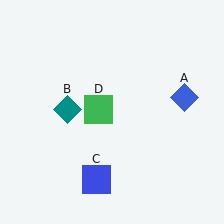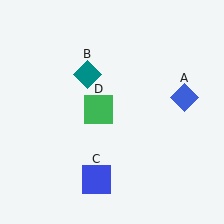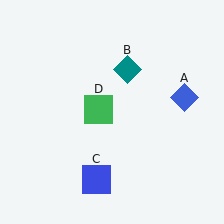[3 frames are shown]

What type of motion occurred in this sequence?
The teal diamond (object B) rotated clockwise around the center of the scene.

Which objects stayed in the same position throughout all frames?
Blue diamond (object A) and blue square (object C) and green square (object D) remained stationary.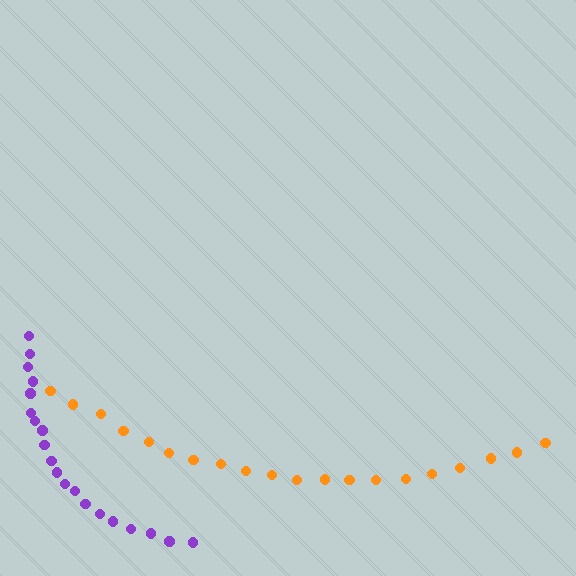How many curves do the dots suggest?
There are 2 distinct paths.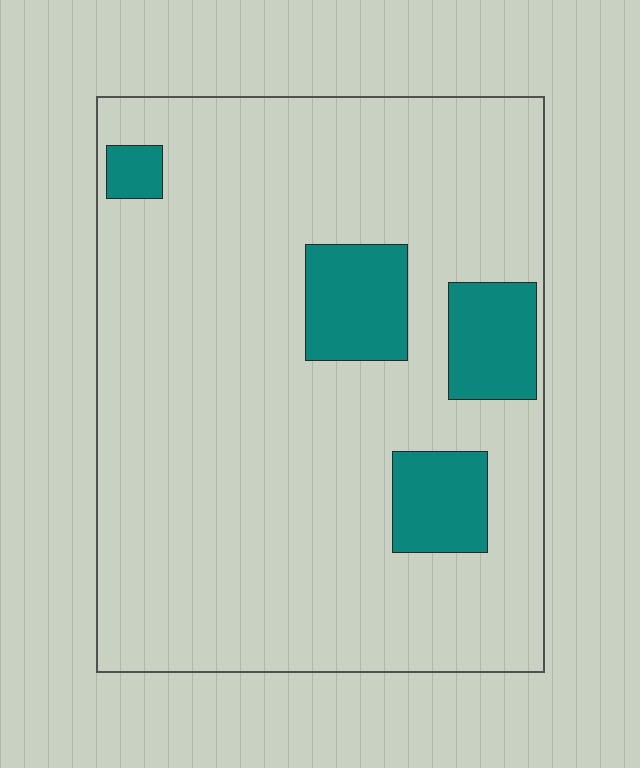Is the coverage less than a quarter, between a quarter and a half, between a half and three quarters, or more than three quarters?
Less than a quarter.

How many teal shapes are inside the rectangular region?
4.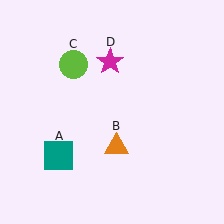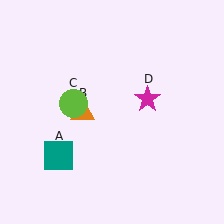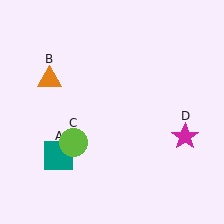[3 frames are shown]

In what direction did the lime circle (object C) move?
The lime circle (object C) moved down.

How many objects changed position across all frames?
3 objects changed position: orange triangle (object B), lime circle (object C), magenta star (object D).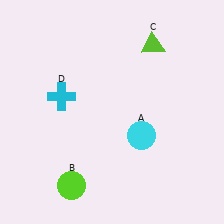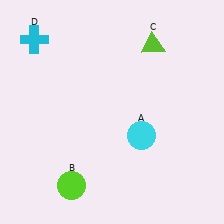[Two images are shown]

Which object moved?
The cyan cross (D) moved up.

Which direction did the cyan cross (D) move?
The cyan cross (D) moved up.